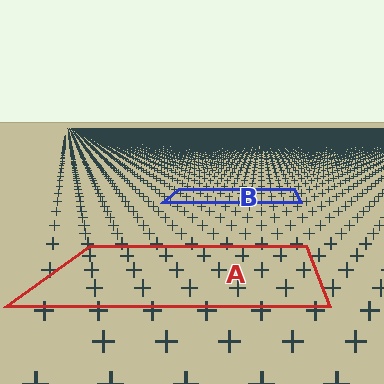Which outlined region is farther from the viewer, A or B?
Region B is farther from the viewer — the texture elements inside it appear smaller and more densely packed.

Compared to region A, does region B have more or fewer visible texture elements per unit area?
Region B has more texture elements per unit area — they are packed more densely because it is farther away.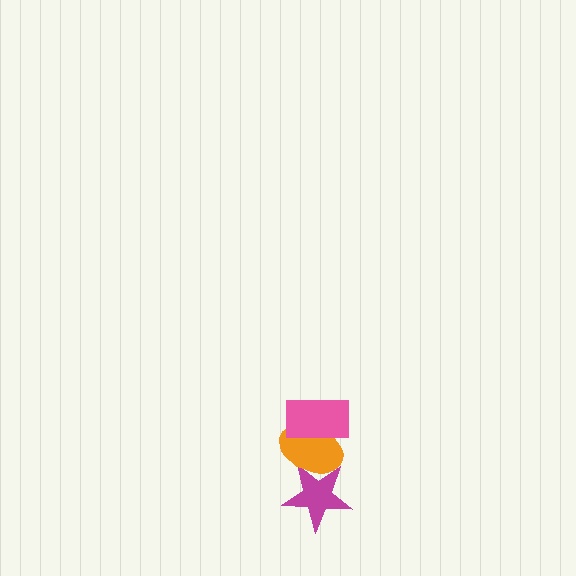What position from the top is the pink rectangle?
The pink rectangle is 1st from the top.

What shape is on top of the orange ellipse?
The pink rectangle is on top of the orange ellipse.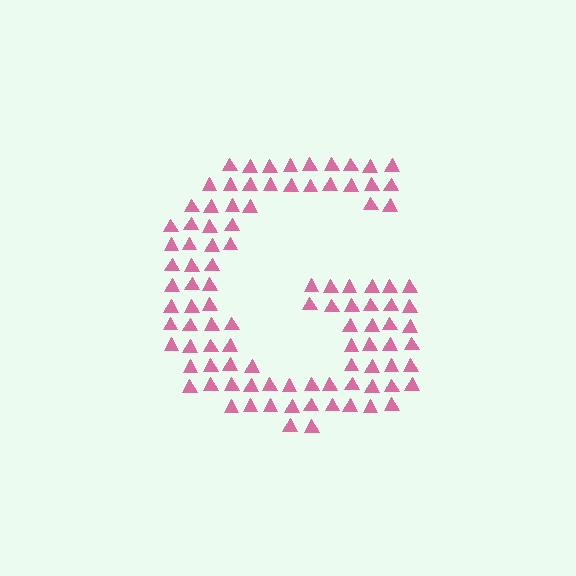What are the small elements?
The small elements are triangles.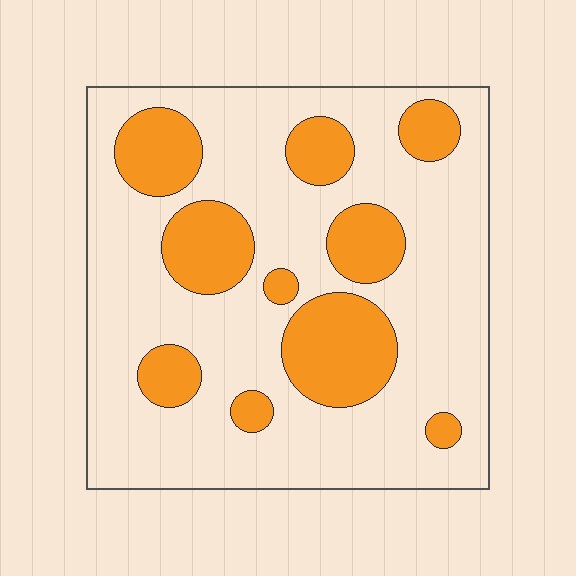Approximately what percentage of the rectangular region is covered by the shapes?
Approximately 25%.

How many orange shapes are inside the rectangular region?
10.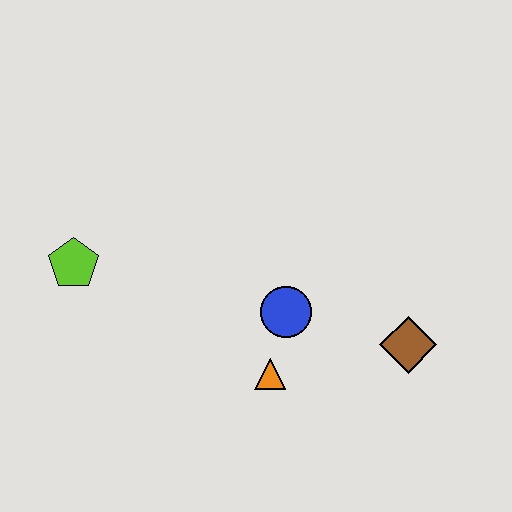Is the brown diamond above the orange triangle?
Yes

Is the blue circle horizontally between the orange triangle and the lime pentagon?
No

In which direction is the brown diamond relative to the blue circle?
The brown diamond is to the right of the blue circle.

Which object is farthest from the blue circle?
The lime pentagon is farthest from the blue circle.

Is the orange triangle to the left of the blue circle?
Yes